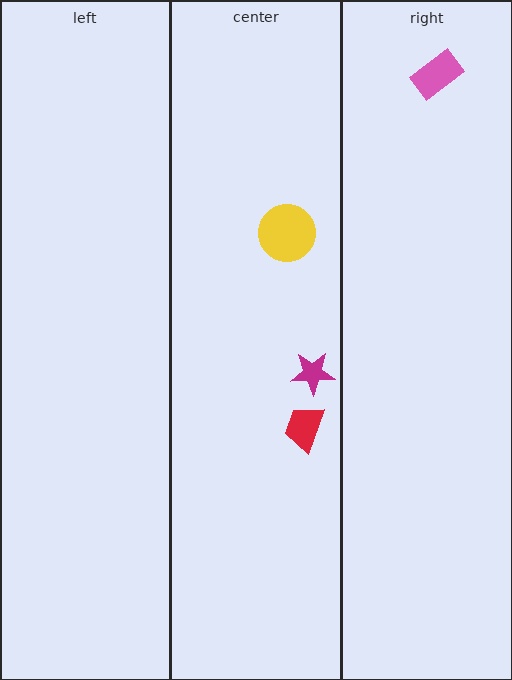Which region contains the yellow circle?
The center region.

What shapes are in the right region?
The pink rectangle.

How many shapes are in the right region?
1.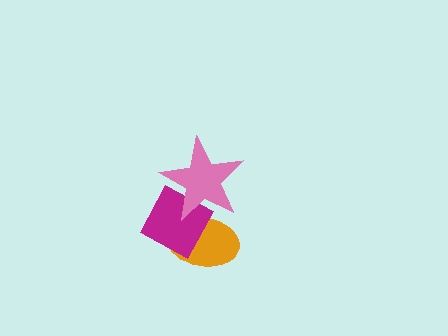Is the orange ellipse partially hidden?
Yes, it is partially covered by another shape.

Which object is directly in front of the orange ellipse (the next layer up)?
The magenta diamond is directly in front of the orange ellipse.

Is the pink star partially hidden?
No, no other shape covers it.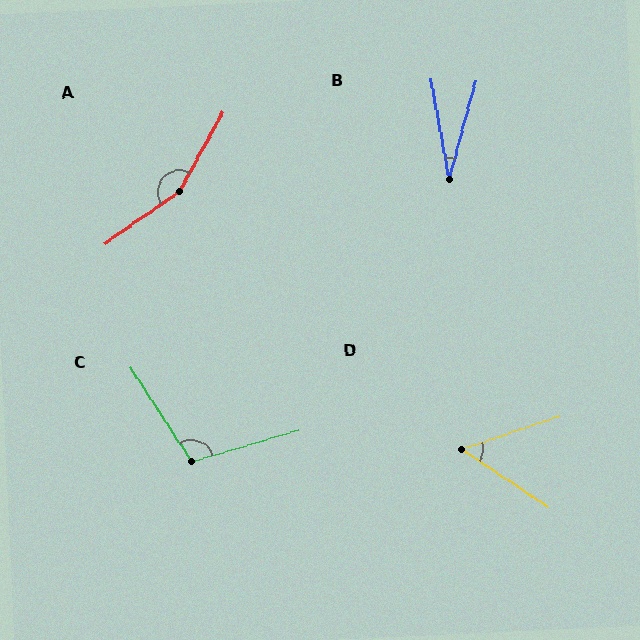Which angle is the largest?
A, at approximately 154 degrees.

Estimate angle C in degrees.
Approximately 107 degrees.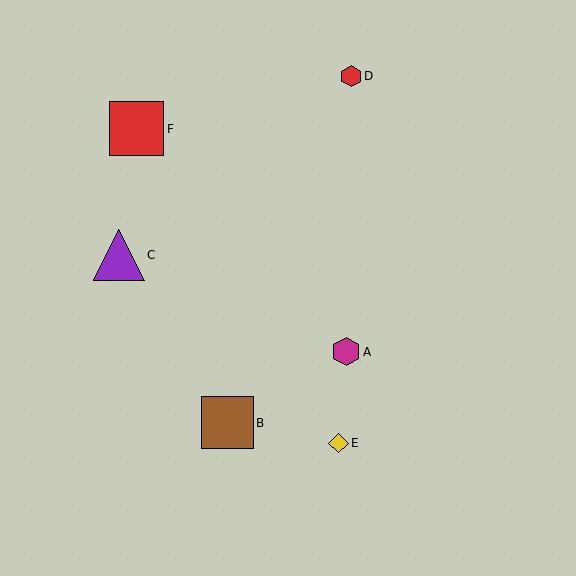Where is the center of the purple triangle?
The center of the purple triangle is at (119, 255).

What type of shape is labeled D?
Shape D is a red hexagon.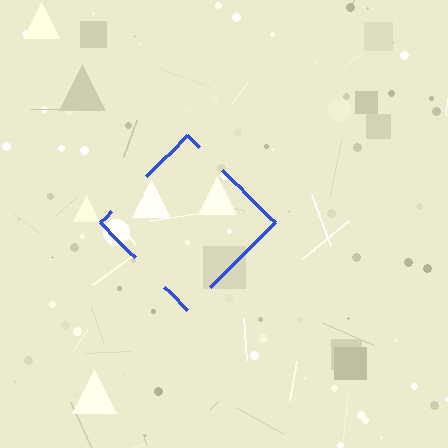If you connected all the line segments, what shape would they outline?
They would outline a diamond.